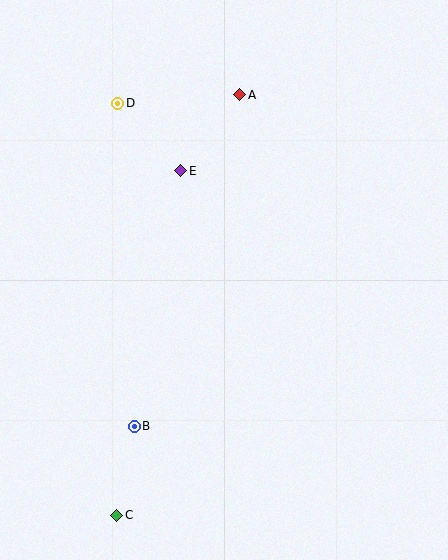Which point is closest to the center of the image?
Point E at (180, 171) is closest to the center.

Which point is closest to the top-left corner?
Point D is closest to the top-left corner.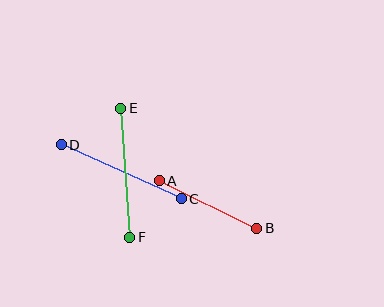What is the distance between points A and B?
The distance is approximately 108 pixels.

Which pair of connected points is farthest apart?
Points C and D are farthest apart.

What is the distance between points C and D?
The distance is approximately 132 pixels.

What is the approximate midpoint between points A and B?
The midpoint is at approximately (208, 204) pixels.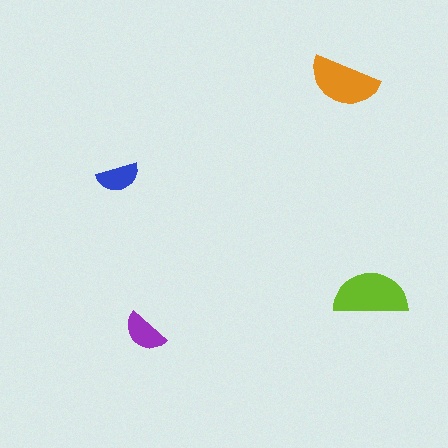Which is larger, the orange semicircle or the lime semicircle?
The lime one.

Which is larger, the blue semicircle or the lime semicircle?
The lime one.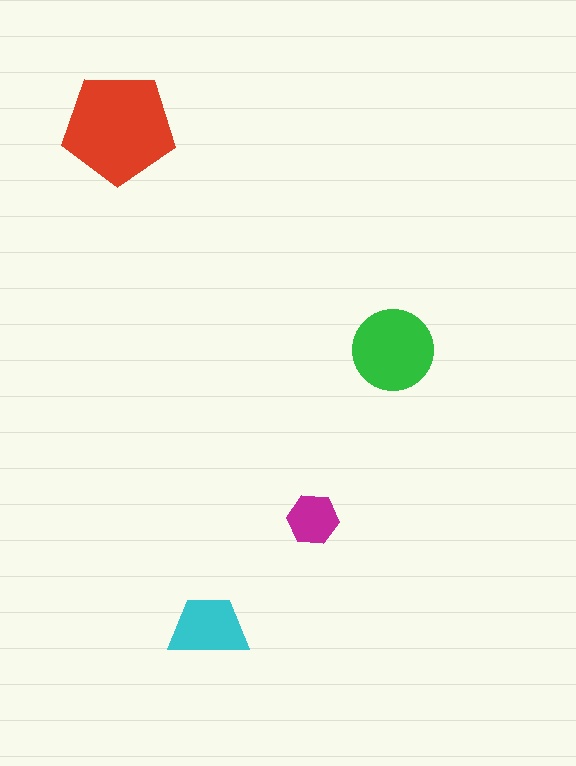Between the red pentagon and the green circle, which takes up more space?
The red pentagon.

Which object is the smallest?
The magenta hexagon.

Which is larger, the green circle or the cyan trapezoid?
The green circle.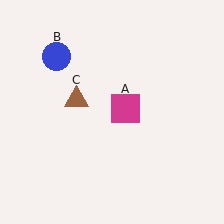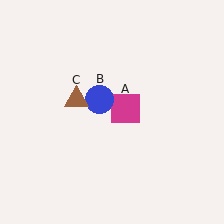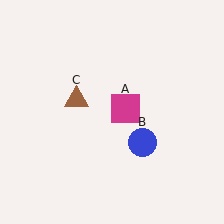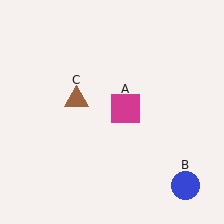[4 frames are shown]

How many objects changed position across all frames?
1 object changed position: blue circle (object B).